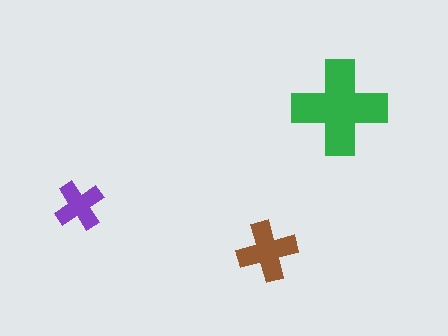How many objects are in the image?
There are 3 objects in the image.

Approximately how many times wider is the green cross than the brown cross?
About 1.5 times wider.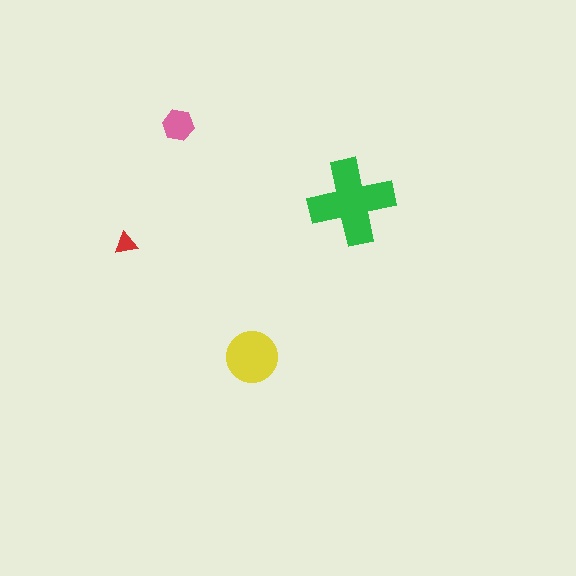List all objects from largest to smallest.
The green cross, the yellow circle, the pink hexagon, the red triangle.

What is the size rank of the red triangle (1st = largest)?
4th.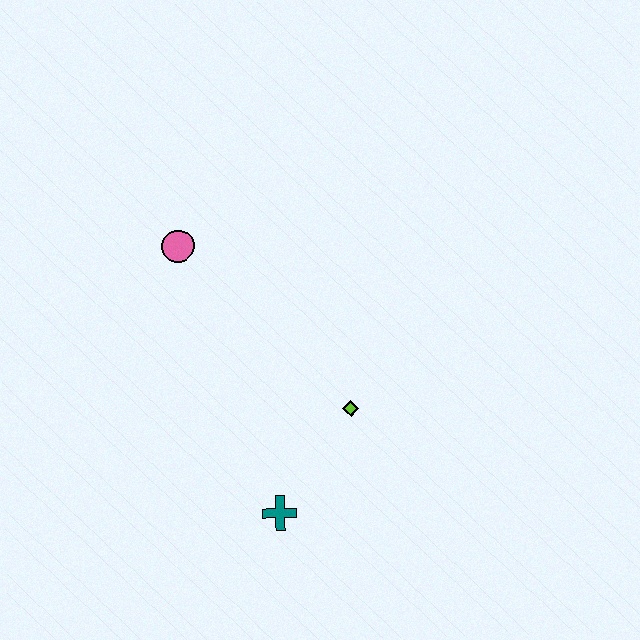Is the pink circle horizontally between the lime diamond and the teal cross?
No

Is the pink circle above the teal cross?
Yes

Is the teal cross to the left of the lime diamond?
Yes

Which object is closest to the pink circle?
The lime diamond is closest to the pink circle.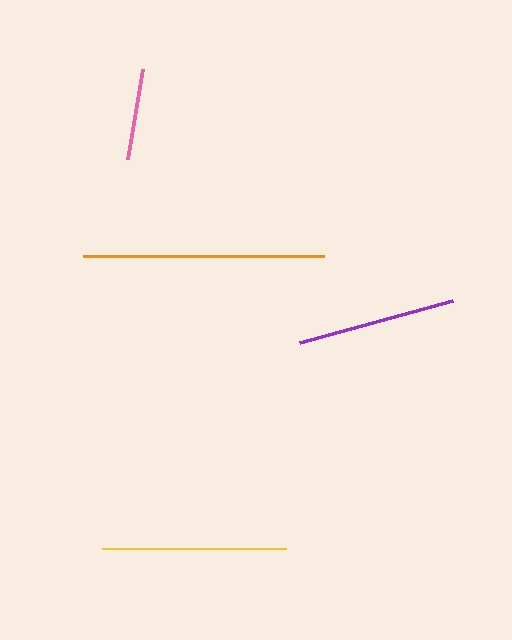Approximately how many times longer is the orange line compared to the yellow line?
The orange line is approximately 1.3 times the length of the yellow line.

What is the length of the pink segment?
The pink segment is approximately 91 pixels long.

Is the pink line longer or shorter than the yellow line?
The yellow line is longer than the pink line.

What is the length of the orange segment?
The orange segment is approximately 241 pixels long.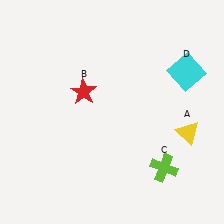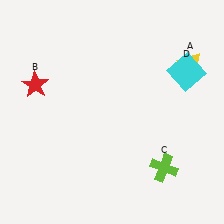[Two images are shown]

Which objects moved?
The objects that moved are: the yellow triangle (A), the red star (B).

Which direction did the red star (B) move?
The red star (B) moved left.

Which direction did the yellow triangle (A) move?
The yellow triangle (A) moved up.